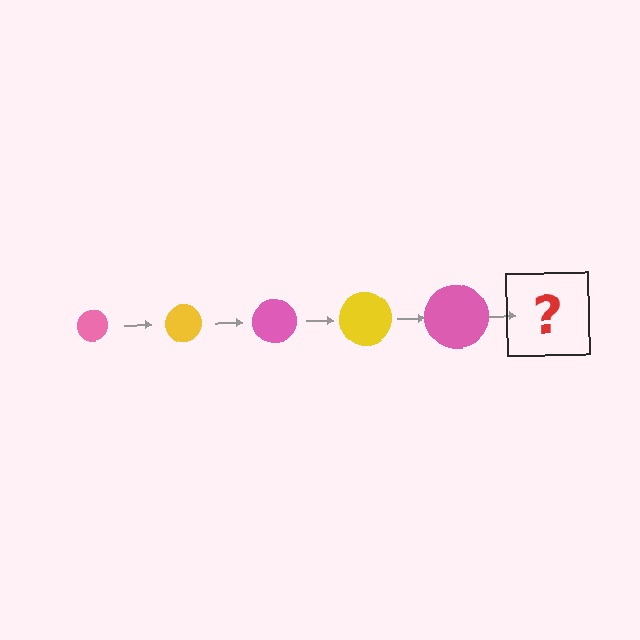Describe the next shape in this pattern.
It should be a yellow circle, larger than the previous one.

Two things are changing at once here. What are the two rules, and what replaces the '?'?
The two rules are that the circle grows larger each step and the color cycles through pink and yellow. The '?' should be a yellow circle, larger than the previous one.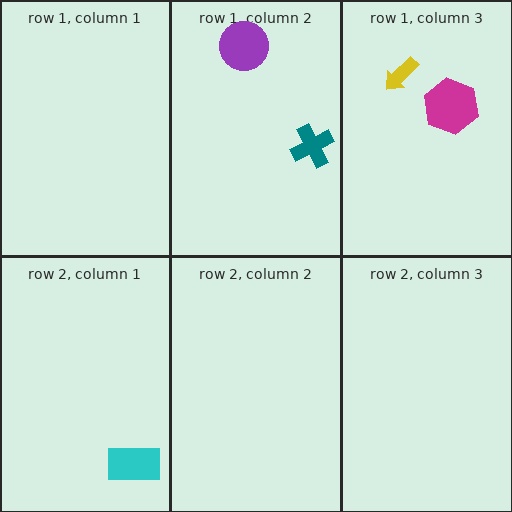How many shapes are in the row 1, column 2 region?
2.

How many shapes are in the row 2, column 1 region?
1.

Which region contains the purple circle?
The row 1, column 2 region.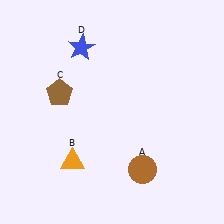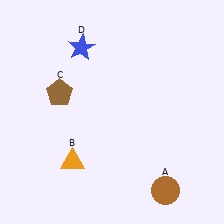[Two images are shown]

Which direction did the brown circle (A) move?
The brown circle (A) moved right.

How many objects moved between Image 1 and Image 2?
1 object moved between the two images.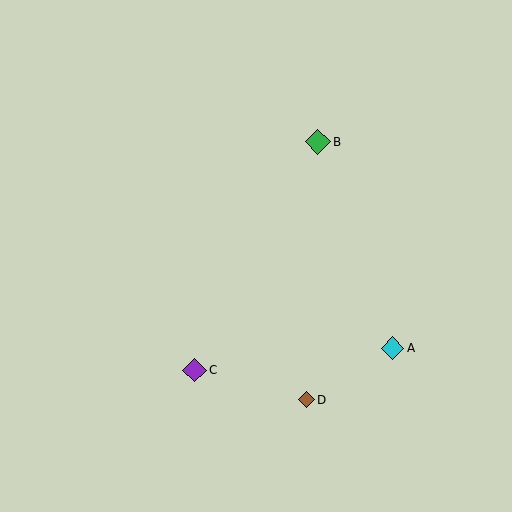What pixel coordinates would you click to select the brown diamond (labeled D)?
Click at (307, 400) to select the brown diamond D.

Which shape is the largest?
The green diamond (labeled B) is the largest.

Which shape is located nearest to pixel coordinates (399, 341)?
The cyan diamond (labeled A) at (393, 348) is nearest to that location.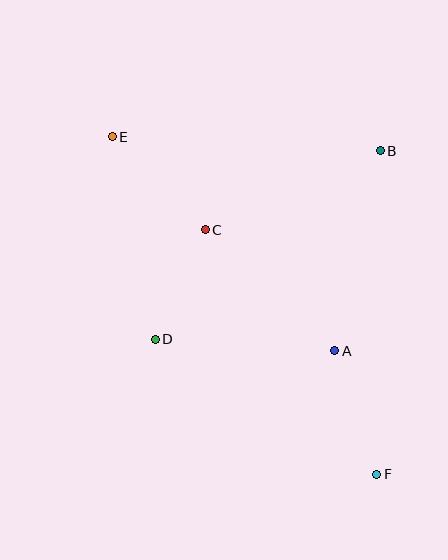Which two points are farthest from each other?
Points E and F are farthest from each other.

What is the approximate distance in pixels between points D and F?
The distance between D and F is approximately 259 pixels.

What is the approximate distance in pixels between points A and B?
The distance between A and B is approximately 205 pixels.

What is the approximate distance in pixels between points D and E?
The distance between D and E is approximately 207 pixels.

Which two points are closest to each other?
Points C and D are closest to each other.